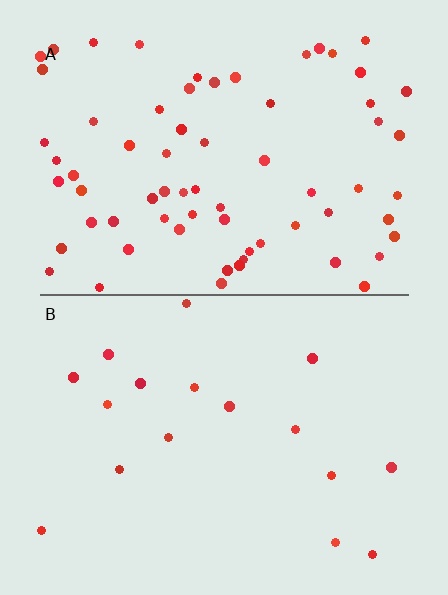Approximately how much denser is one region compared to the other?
Approximately 4.0× — region A over region B.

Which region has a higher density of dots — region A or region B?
A (the top).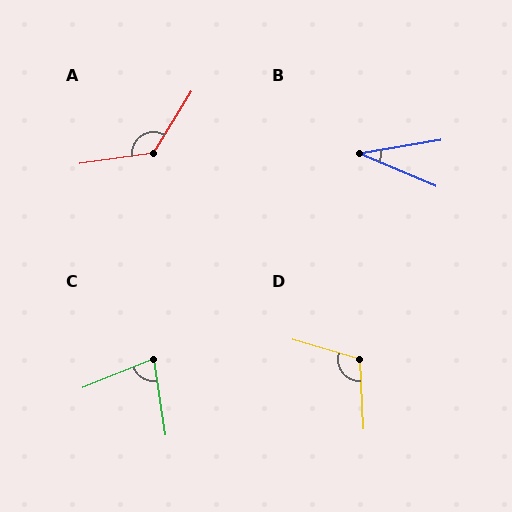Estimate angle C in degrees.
Approximately 76 degrees.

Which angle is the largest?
A, at approximately 130 degrees.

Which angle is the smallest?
B, at approximately 32 degrees.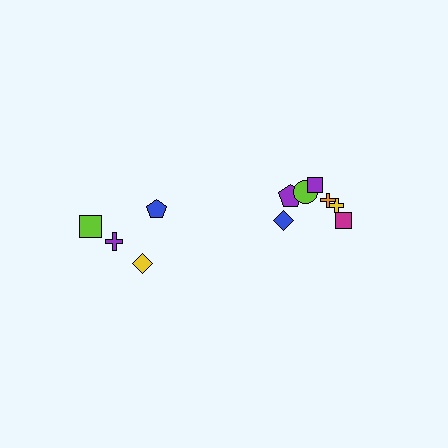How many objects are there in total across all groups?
There are 11 objects.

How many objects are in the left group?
There are 4 objects.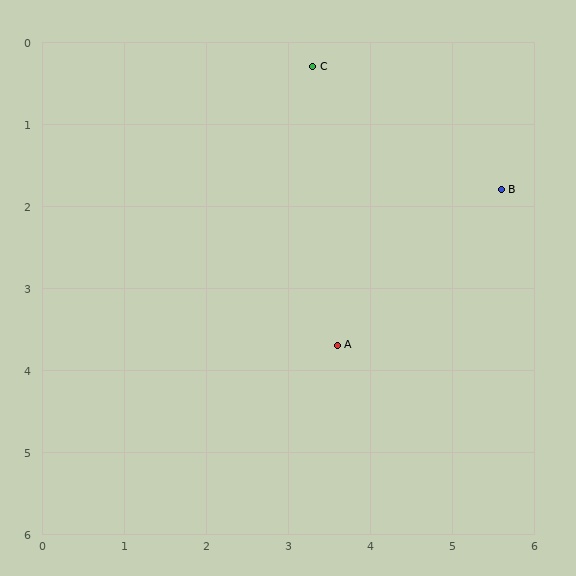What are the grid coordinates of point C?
Point C is at approximately (3.3, 0.3).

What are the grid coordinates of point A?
Point A is at approximately (3.6, 3.7).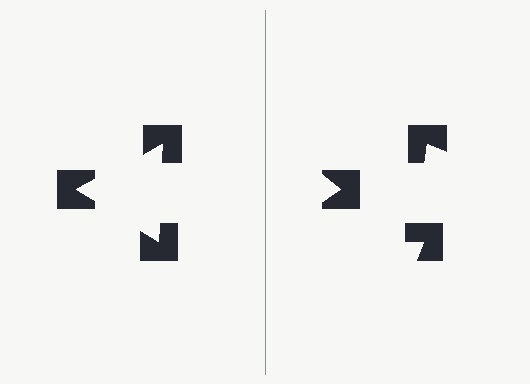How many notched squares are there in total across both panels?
6 — 3 on each side.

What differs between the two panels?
The notched squares are positioned identically on both sides; only the wedge orientations differ. On the left they align to a triangle; on the right they are misaligned.